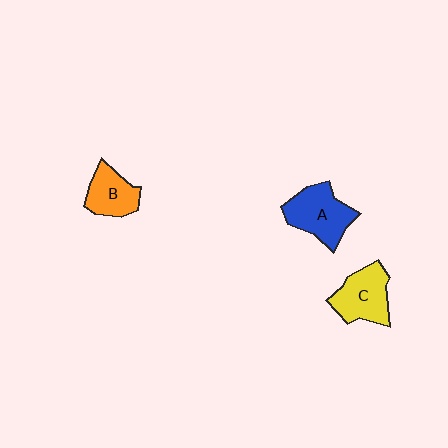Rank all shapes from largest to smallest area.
From largest to smallest: A (blue), C (yellow), B (orange).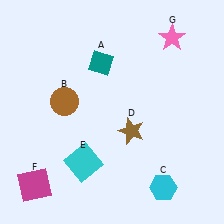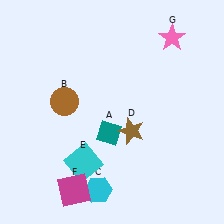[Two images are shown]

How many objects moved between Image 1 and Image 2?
3 objects moved between the two images.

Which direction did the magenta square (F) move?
The magenta square (F) moved right.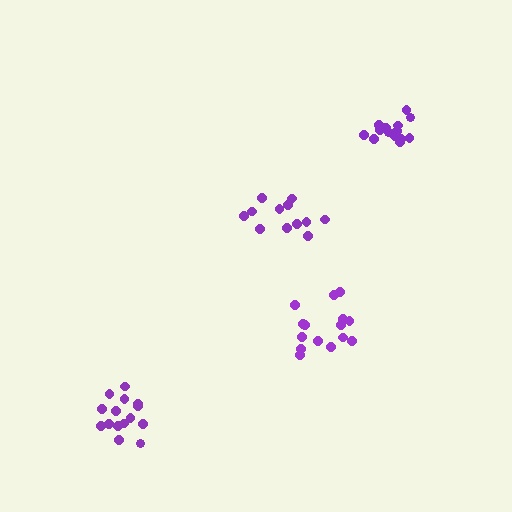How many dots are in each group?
Group 1: 15 dots, Group 2: 15 dots, Group 3: 12 dots, Group 4: 14 dots (56 total).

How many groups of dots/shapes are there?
There are 4 groups.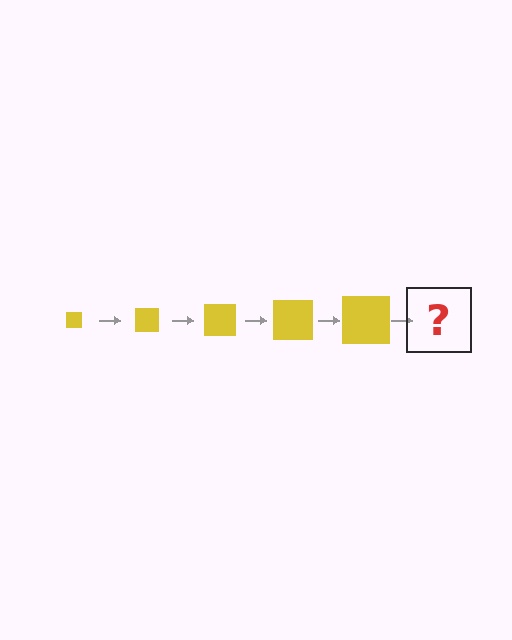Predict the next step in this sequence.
The next step is a yellow square, larger than the previous one.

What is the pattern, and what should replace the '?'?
The pattern is that the square gets progressively larger each step. The '?' should be a yellow square, larger than the previous one.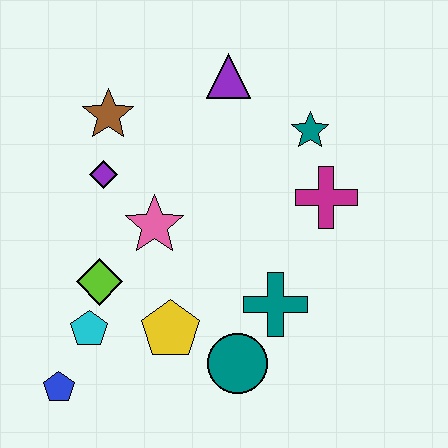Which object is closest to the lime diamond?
The cyan pentagon is closest to the lime diamond.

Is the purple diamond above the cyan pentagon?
Yes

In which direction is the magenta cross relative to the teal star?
The magenta cross is below the teal star.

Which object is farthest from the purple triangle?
The blue pentagon is farthest from the purple triangle.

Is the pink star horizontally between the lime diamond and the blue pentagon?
No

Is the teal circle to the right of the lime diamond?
Yes